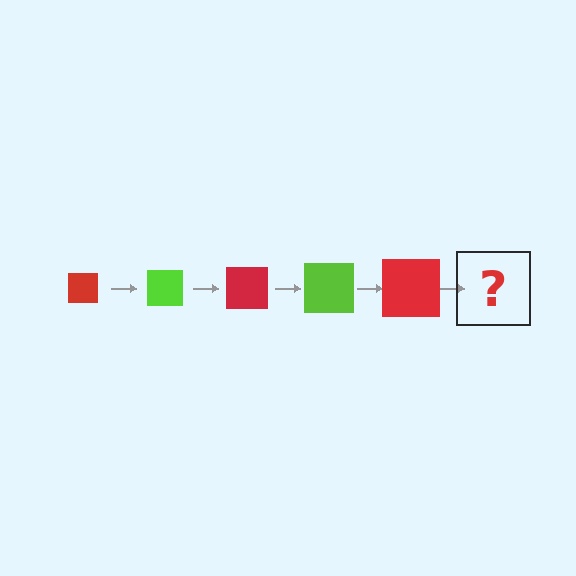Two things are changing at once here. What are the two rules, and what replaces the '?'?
The two rules are that the square grows larger each step and the color cycles through red and lime. The '?' should be a lime square, larger than the previous one.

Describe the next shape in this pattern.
It should be a lime square, larger than the previous one.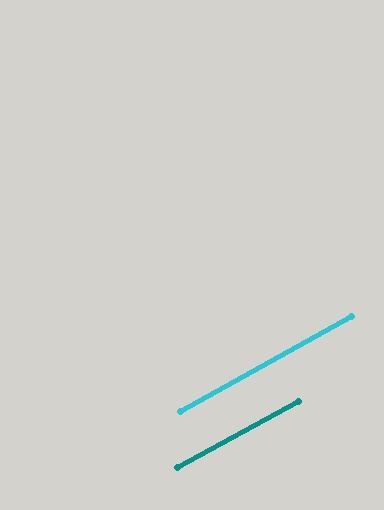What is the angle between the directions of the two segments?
Approximately 1 degree.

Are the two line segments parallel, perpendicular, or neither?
Parallel — their directions differ by only 0.6°.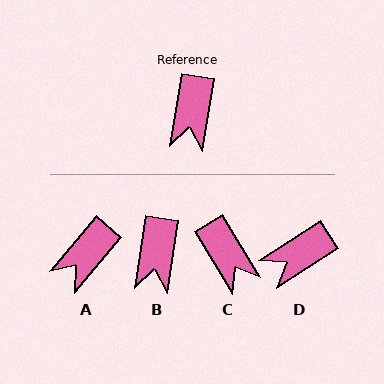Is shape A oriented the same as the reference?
No, it is off by about 31 degrees.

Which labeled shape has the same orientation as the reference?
B.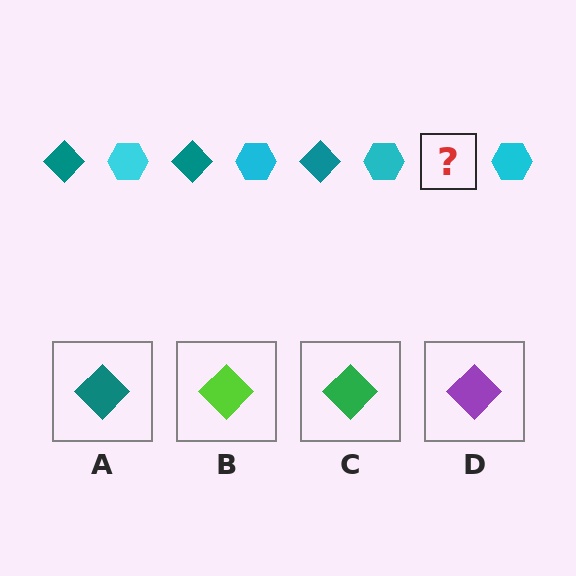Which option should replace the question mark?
Option A.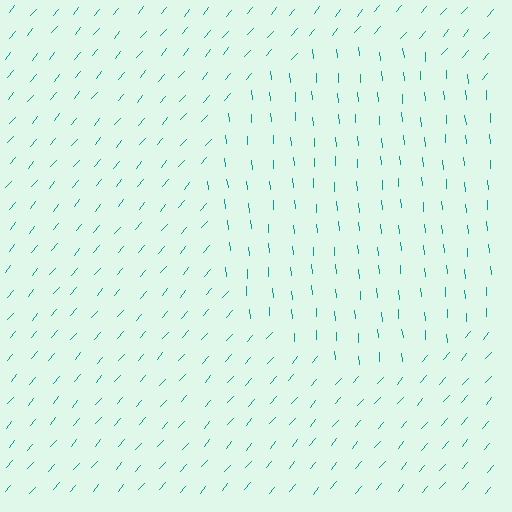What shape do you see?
I see a circle.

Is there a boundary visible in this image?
Yes, there is a texture boundary formed by a change in line orientation.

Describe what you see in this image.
The image is filled with small teal line segments. A circle region in the image has lines oriented differently from the surrounding lines, creating a visible texture boundary.